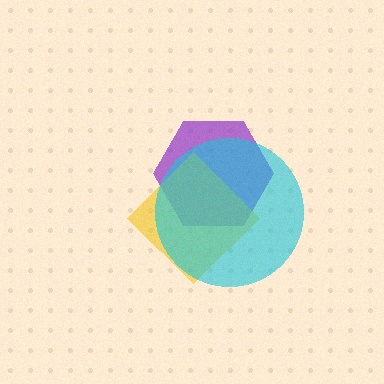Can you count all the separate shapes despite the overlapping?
Yes, there are 3 separate shapes.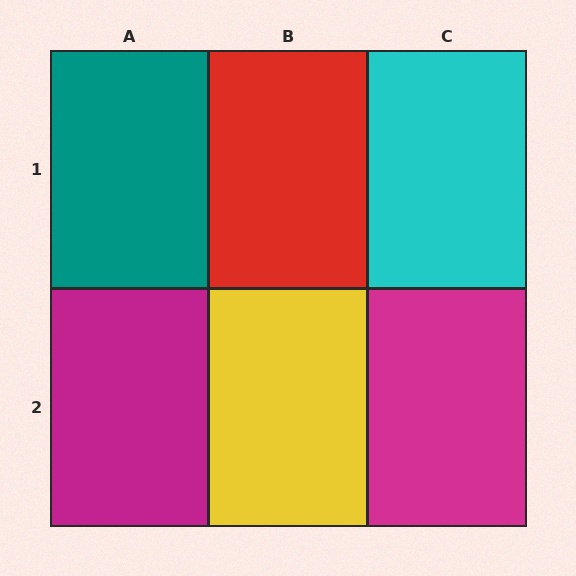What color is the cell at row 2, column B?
Yellow.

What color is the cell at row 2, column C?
Magenta.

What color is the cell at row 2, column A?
Magenta.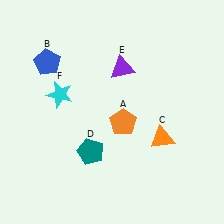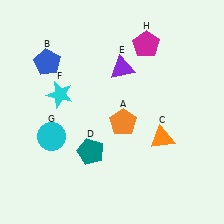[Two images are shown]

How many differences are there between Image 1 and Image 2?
There are 2 differences between the two images.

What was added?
A cyan circle (G), a magenta pentagon (H) were added in Image 2.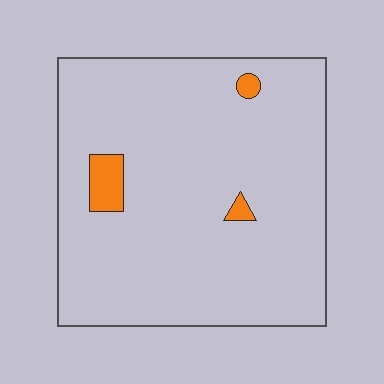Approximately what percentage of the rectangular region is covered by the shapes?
Approximately 5%.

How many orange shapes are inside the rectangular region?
3.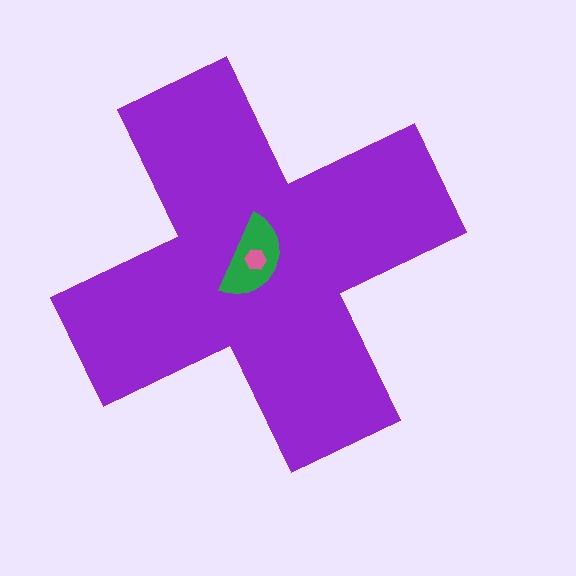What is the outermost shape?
The purple cross.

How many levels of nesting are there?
3.